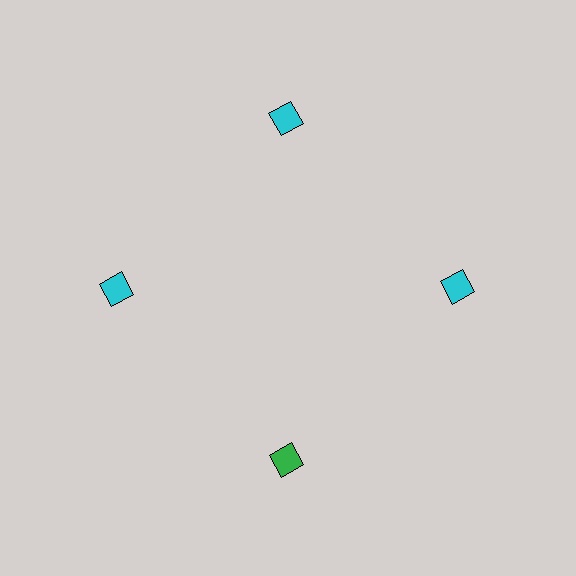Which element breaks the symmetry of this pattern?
The green diamond at roughly the 6 o'clock position breaks the symmetry. All other shapes are cyan diamonds.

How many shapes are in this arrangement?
There are 4 shapes arranged in a ring pattern.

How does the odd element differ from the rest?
It has a different color: green instead of cyan.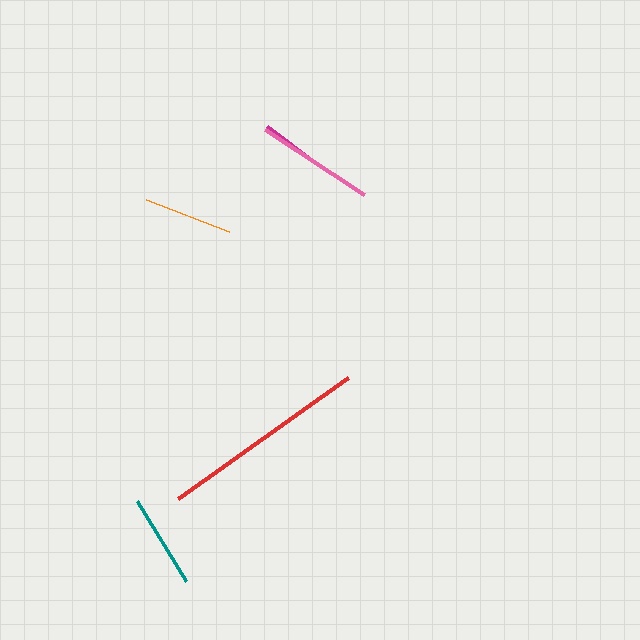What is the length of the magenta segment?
The magenta segment is approximately 66 pixels long.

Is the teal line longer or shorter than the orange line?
The teal line is longer than the orange line.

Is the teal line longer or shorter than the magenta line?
The teal line is longer than the magenta line.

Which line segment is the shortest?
The magenta line is the shortest at approximately 66 pixels.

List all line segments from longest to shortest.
From longest to shortest: red, pink, teal, orange, magenta.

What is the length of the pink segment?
The pink segment is approximately 119 pixels long.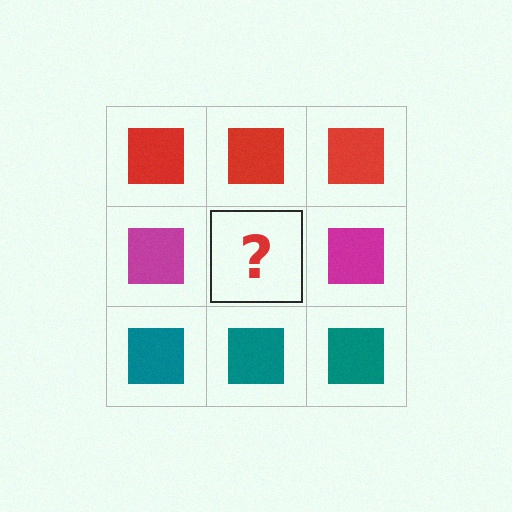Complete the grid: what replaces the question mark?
The question mark should be replaced with a magenta square.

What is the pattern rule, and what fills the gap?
The rule is that each row has a consistent color. The gap should be filled with a magenta square.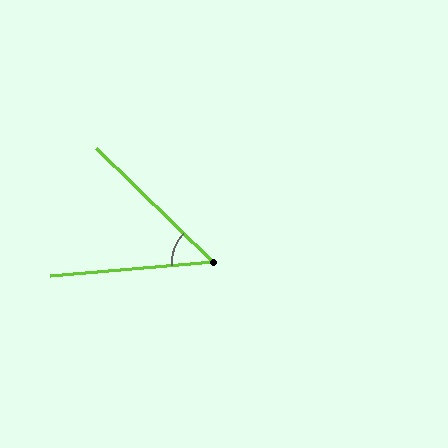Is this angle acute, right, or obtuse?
It is acute.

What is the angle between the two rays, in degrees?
Approximately 49 degrees.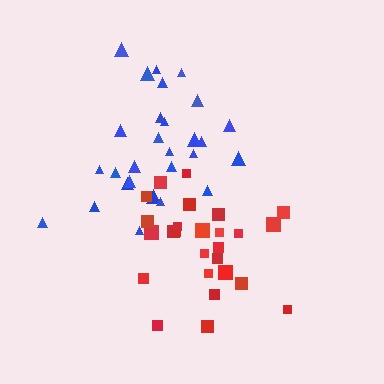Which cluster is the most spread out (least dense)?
Blue.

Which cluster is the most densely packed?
Red.